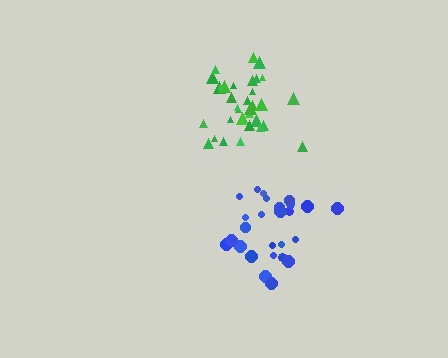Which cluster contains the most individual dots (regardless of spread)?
Green (33).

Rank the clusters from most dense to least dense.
green, blue.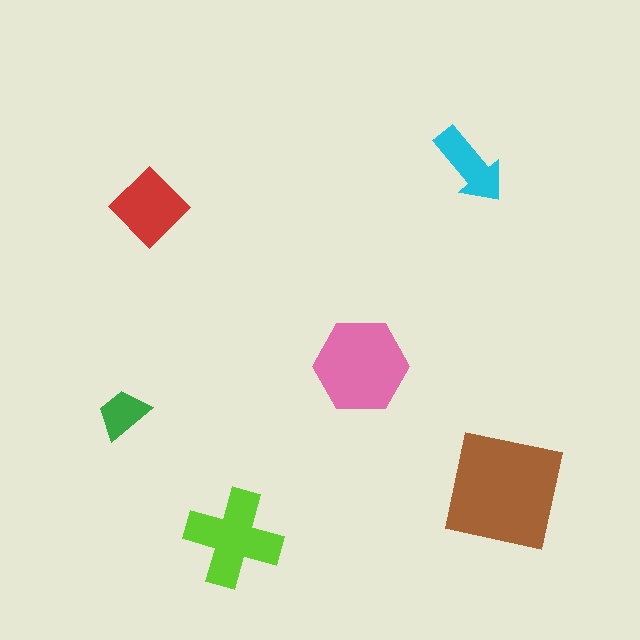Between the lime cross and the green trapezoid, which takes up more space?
The lime cross.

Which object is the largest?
The brown square.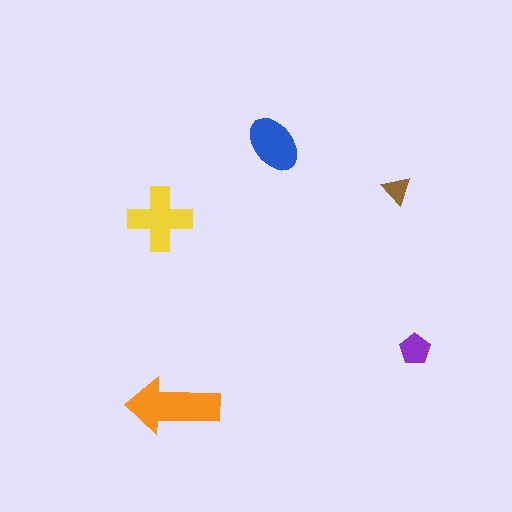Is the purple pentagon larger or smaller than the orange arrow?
Smaller.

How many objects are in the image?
There are 5 objects in the image.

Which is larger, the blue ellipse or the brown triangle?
The blue ellipse.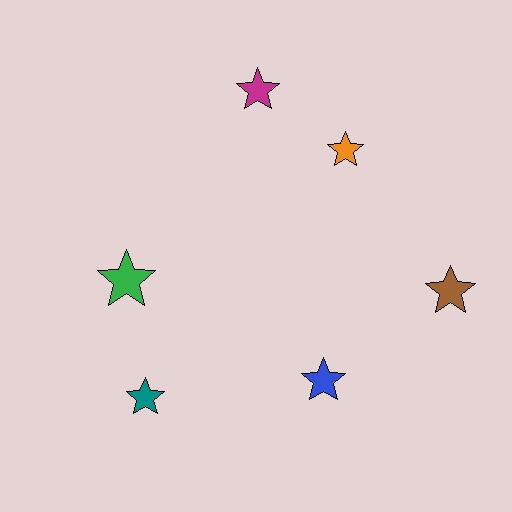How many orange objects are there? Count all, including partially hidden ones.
There is 1 orange object.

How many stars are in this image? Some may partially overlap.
There are 6 stars.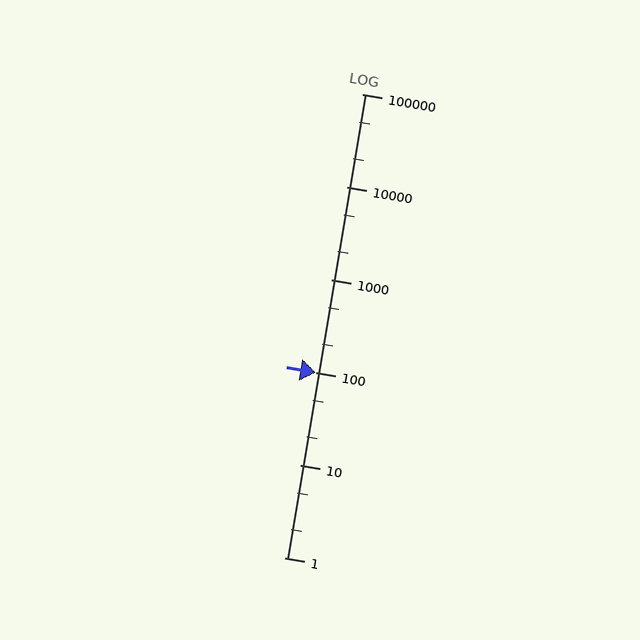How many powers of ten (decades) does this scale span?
The scale spans 5 decades, from 1 to 100000.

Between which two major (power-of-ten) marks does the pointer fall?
The pointer is between 10 and 100.